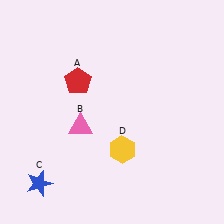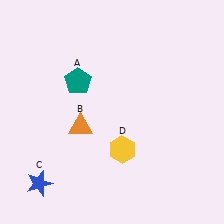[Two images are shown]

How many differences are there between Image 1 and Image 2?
There are 2 differences between the two images.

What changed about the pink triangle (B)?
In Image 1, B is pink. In Image 2, it changed to orange.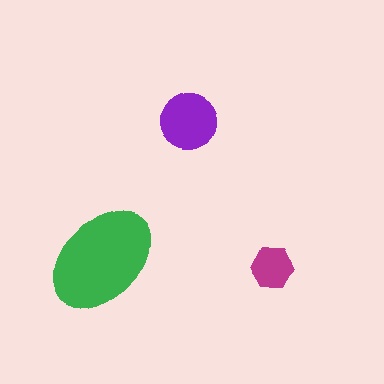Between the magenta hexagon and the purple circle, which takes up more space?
The purple circle.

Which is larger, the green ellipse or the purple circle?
The green ellipse.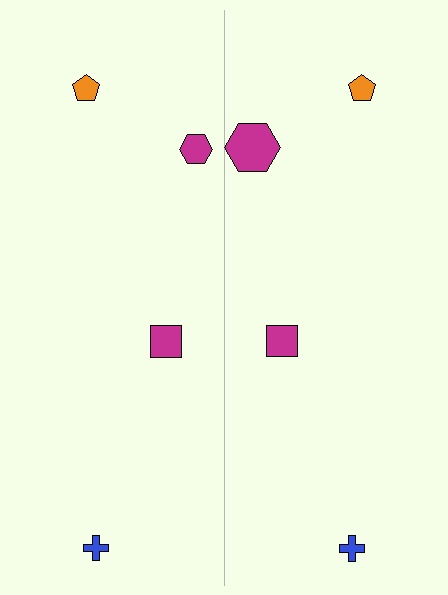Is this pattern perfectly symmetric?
No, the pattern is not perfectly symmetric. The magenta hexagon on the right side has a different size than its mirror counterpart.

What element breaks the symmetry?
The magenta hexagon on the right side has a different size than its mirror counterpart.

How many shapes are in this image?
There are 8 shapes in this image.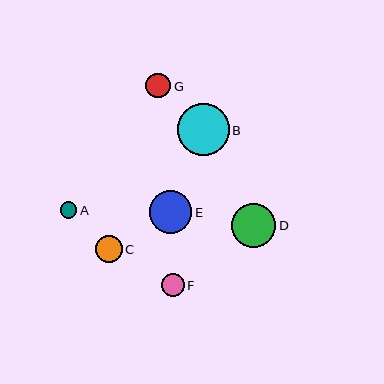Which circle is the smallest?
Circle A is the smallest with a size of approximately 16 pixels.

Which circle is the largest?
Circle B is the largest with a size of approximately 52 pixels.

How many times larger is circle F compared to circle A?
Circle F is approximately 1.4 times the size of circle A.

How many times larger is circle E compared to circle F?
Circle E is approximately 1.9 times the size of circle F.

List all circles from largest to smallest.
From largest to smallest: B, D, E, C, G, F, A.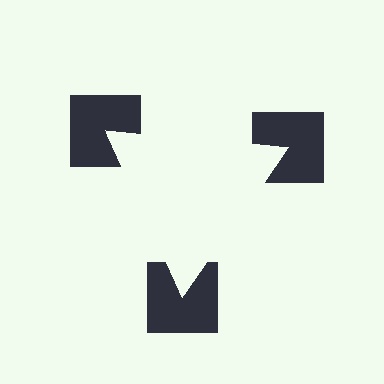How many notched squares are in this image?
There are 3 — one at each vertex of the illusory triangle.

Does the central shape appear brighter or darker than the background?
It typically appears slightly brighter than the background, even though no actual brightness change is drawn.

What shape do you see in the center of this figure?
An illusory triangle — its edges are inferred from the aligned wedge cuts in the notched squares, not physically drawn.